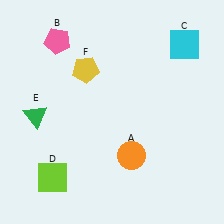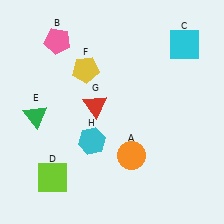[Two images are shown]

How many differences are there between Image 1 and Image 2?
There are 2 differences between the two images.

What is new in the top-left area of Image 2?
A red triangle (G) was added in the top-left area of Image 2.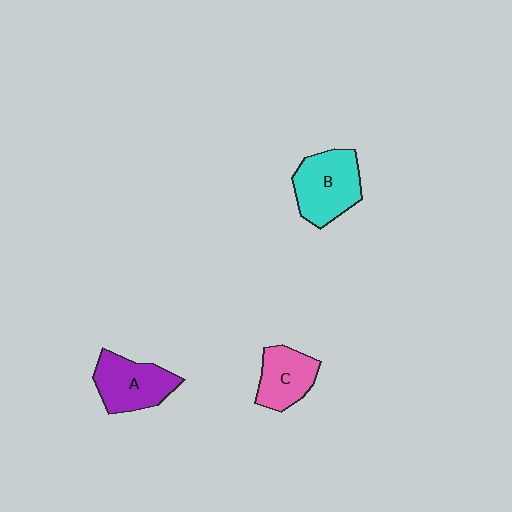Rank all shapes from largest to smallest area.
From largest to smallest: B (cyan), A (purple), C (pink).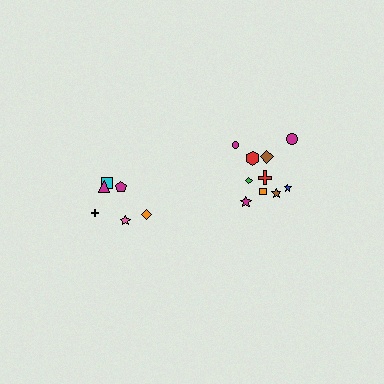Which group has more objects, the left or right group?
The right group.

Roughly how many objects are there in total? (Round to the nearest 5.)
Roughly 15 objects in total.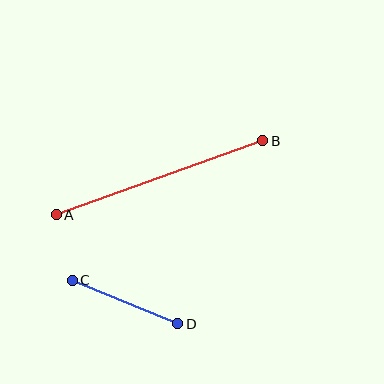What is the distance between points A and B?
The distance is approximately 219 pixels.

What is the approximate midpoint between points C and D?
The midpoint is at approximately (125, 302) pixels.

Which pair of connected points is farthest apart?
Points A and B are farthest apart.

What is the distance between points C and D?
The distance is approximately 114 pixels.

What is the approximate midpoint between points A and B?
The midpoint is at approximately (159, 178) pixels.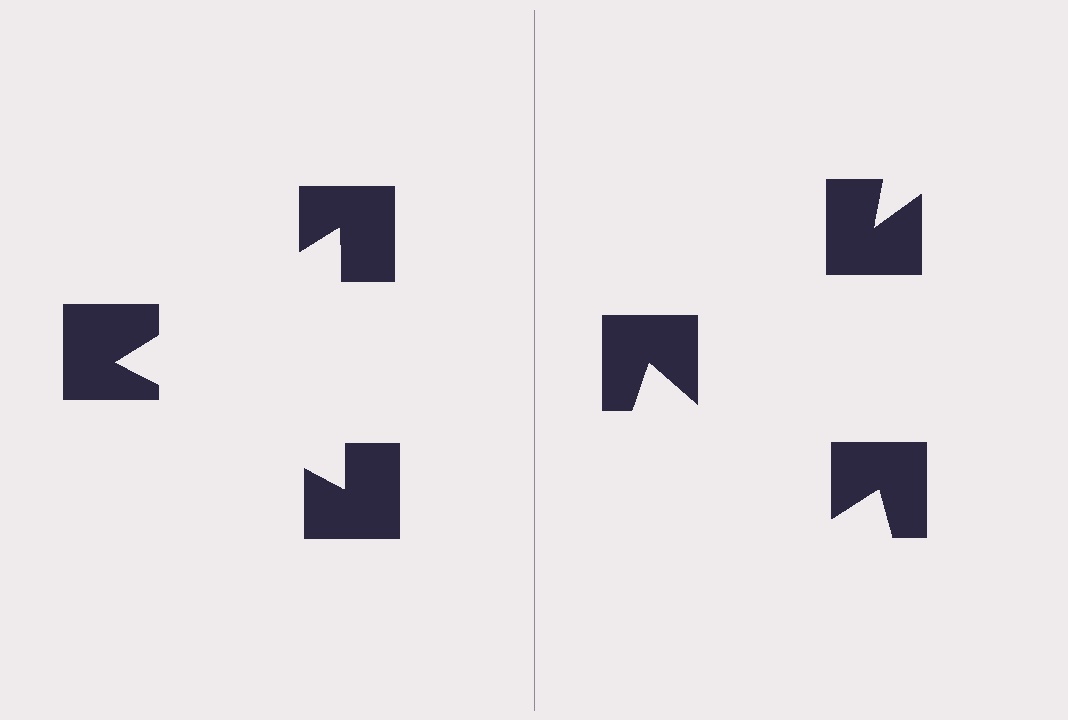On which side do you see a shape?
An illusory triangle appears on the left side. On the right side the wedge cuts are rotated, so no coherent shape forms.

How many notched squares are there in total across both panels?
6 — 3 on each side.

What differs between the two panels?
The notched squares are positioned identically on both sides; only the wedge orientations differ. On the left they align to a triangle; on the right they are misaligned.